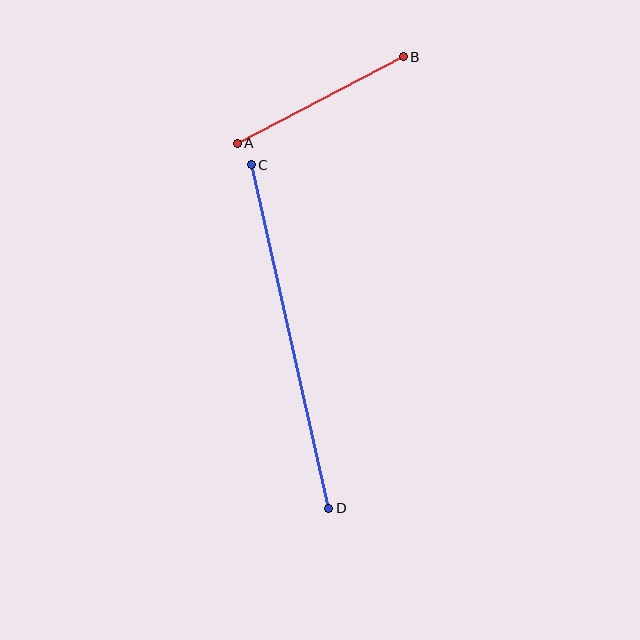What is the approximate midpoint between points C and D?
The midpoint is at approximately (290, 337) pixels.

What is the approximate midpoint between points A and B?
The midpoint is at approximately (320, 100) pixels.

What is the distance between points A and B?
The distance is approximately 187 pixels.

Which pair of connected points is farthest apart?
Points C and D are farthest apart.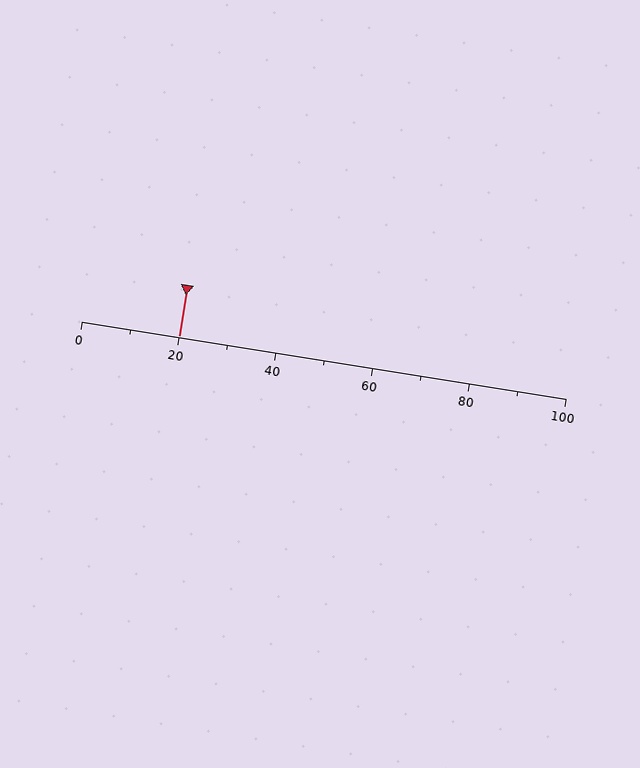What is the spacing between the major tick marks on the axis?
The major ticks are spaced 20 apart.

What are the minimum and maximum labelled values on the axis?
The axis runs from 0 to 100.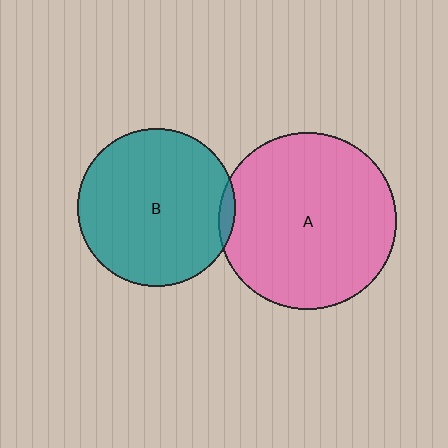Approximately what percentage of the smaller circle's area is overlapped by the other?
Approximately 5%.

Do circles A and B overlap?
Yes.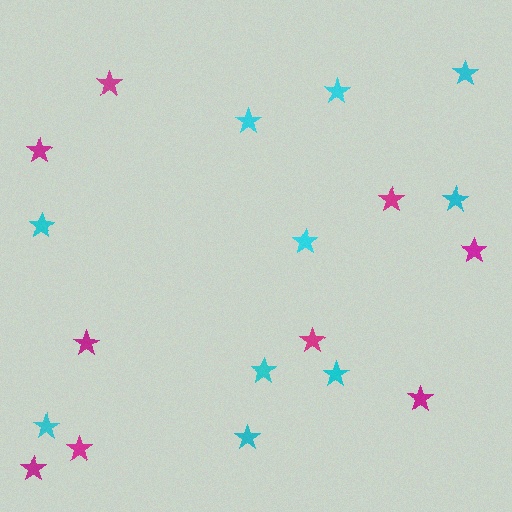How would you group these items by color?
There are 2 groups: one group of cyan stars (10) and one group of magenta stars (9).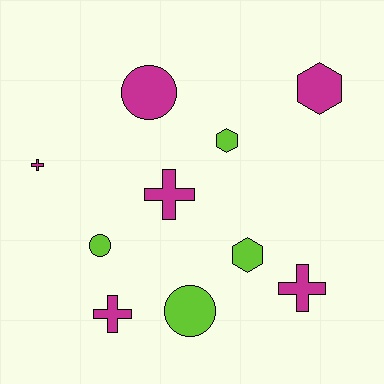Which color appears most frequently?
Magenta, with 6 objects.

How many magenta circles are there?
There is 1 magenta circle.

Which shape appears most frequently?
Cross, with 4 objects.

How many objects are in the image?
There are 10 objects.